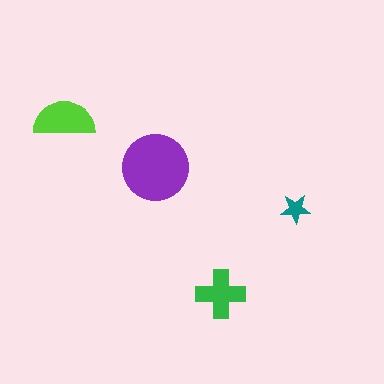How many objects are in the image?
There are 4 objects in the image.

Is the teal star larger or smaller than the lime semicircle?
Smaller.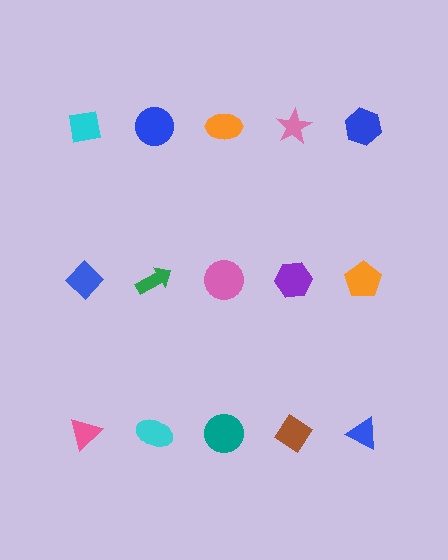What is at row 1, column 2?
A blue circle.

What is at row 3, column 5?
A blue triangle.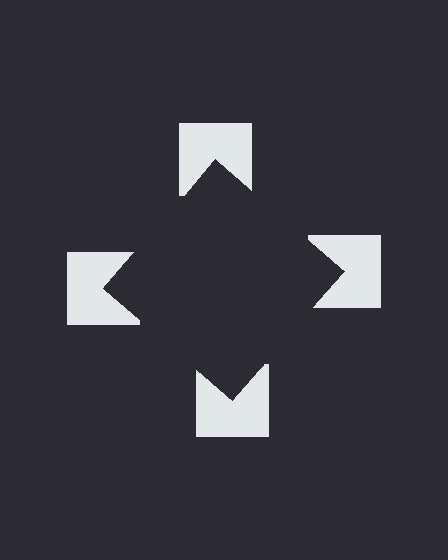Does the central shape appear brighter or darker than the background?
It typically appears slightly darker than the background, even though no actual brightness change is drawn.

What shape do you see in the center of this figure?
An illusory square — its edges are inferred from the aligned wedge cuts in the notched squares, not physically drawn.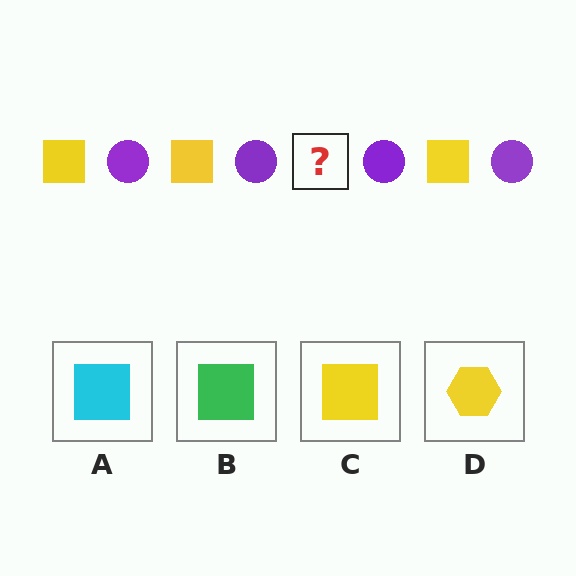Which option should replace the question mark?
Option C.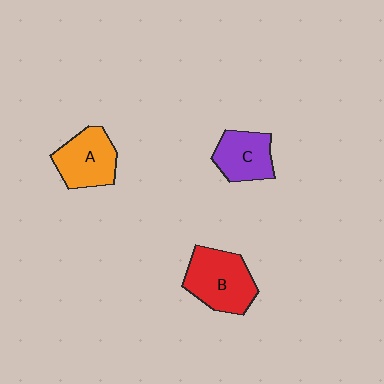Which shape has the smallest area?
Shape C (purple).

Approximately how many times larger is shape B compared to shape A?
Approximately 1.2 times.